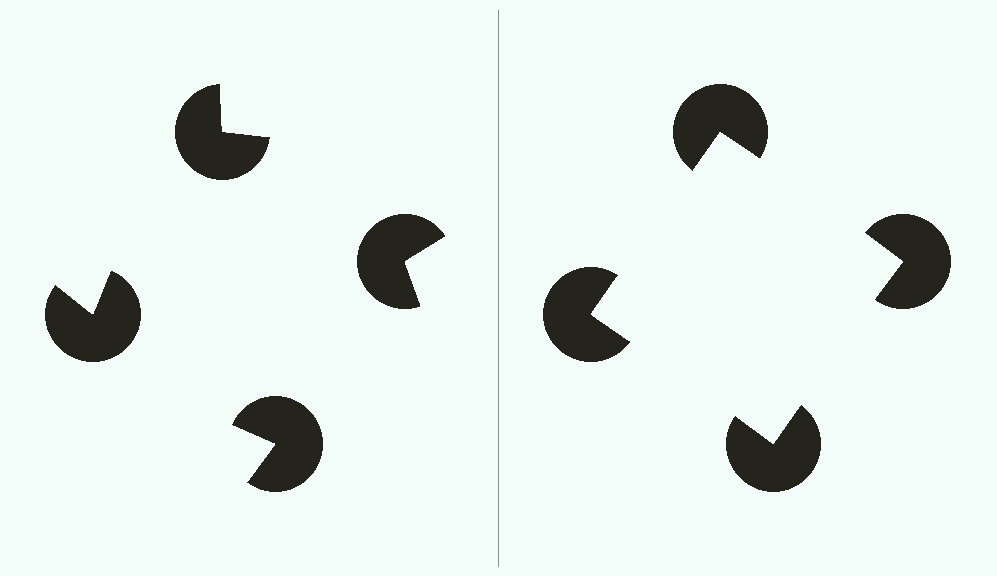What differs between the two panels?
The pac-man discs are positioned identically on both sides; only the wedge orientations differ. On the right they align to a square; on the left they are misaligned.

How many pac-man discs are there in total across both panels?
8 — 4 on each side.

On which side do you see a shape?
An illusory square appears on the right side. On the left side the wedge cuts are rotated, so no coherent shape forms.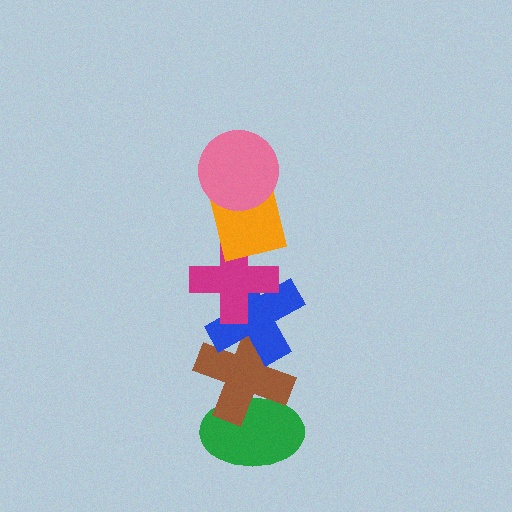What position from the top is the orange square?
The orange square is 2nd from the top.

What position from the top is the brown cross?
The brown cross is 5th from the top.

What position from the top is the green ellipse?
The green ellipse is 6th from the top.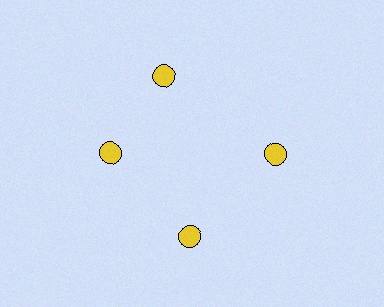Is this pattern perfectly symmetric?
No. The 4 yellow circles are arranged in a ring, but one element near the 12 o'clock position is rotated out of alignment along the ring, breaking the 4-fold rotational symmetry.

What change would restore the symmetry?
The symmetry would be restored by rotating it back into even spacing with its neighbors so that all 4 circles sit at equal angles and equal distance from the center.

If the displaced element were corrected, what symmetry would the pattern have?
It would have 4-fold rotational symmetry — the pattern would map onto itself every 90 degrees.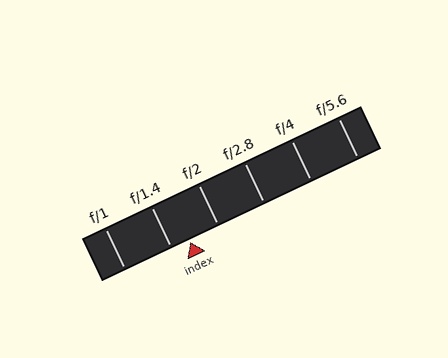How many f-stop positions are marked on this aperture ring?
There are 6 f-stop positions marked.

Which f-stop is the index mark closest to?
The index mark is closest to f/1.4.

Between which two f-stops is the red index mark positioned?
The index mark is between f/1.4 and f/2.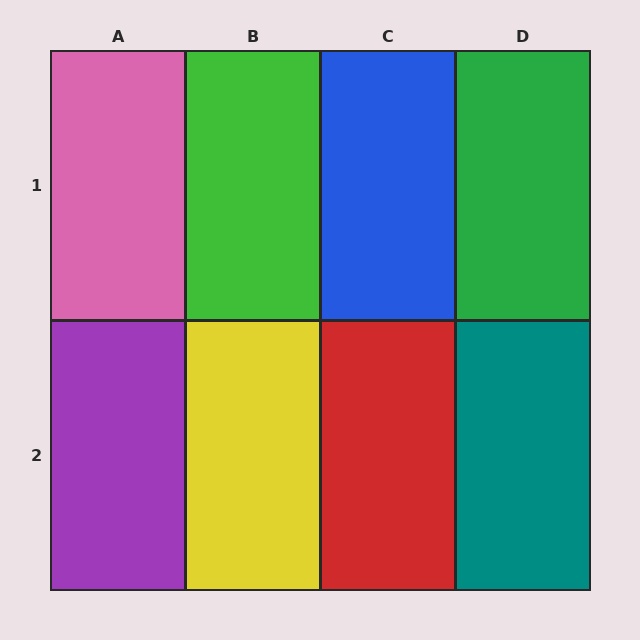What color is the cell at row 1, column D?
Green.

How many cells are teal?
1 cell is teal.